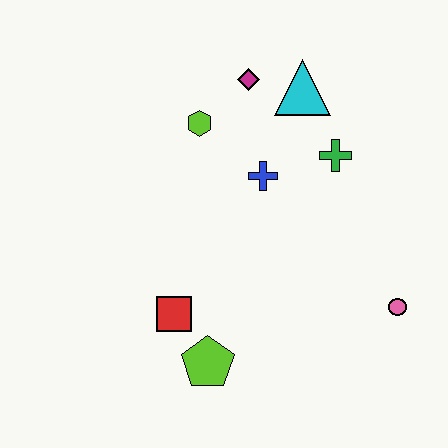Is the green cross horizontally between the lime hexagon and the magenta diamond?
No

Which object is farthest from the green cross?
The lime pentagon is farthest from the green cross.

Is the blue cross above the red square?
Yes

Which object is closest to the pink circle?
The green cross is closest to the pink circle.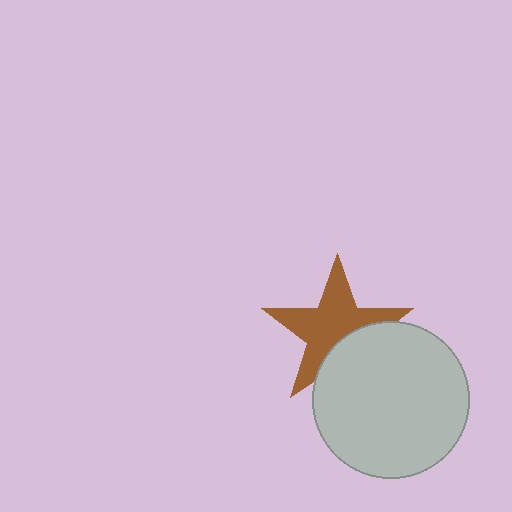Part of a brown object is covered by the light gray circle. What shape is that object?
It is a star.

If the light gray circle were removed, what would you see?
You would see the complete brown star.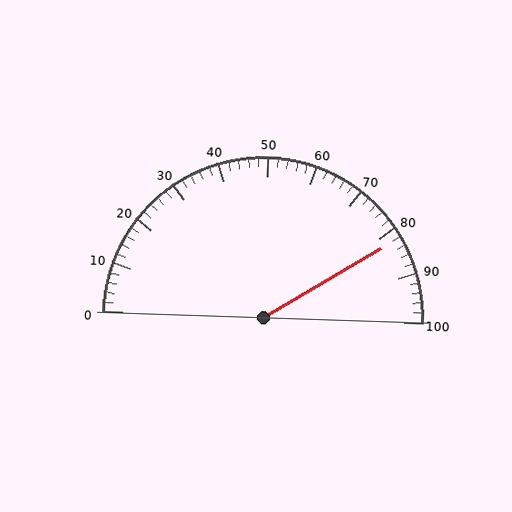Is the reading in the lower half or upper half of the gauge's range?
The reading is in the upper half of the range (0 to 100).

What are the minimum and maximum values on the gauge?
The gauge ranges from 0 to 100.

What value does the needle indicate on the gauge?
The needle indicates approximately 82.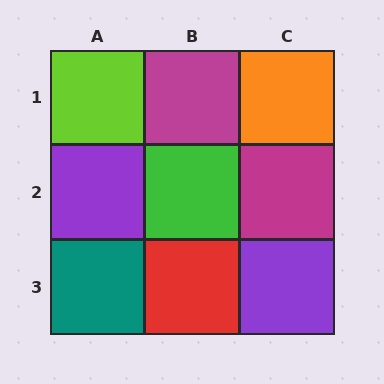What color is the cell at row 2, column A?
Purple.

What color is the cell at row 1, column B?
Magenta.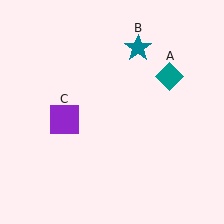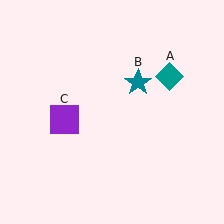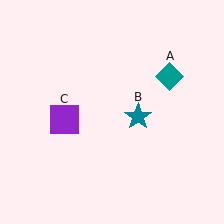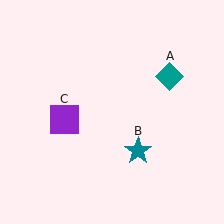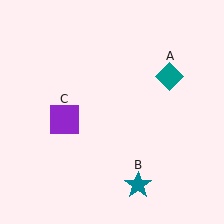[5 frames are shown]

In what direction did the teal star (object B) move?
The teal star (object B) moved down.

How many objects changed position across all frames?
1 object changed position: teal star (object B).